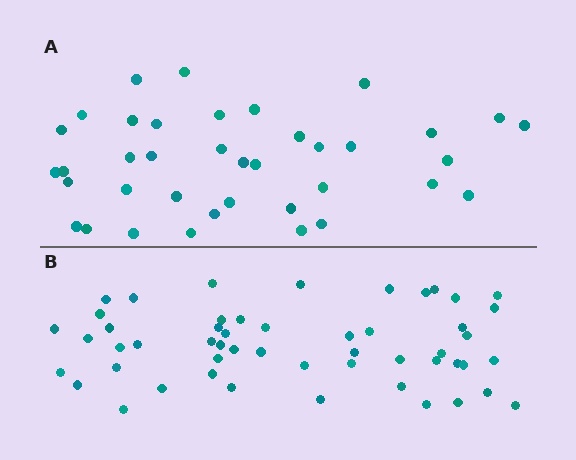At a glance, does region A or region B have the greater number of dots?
Region B (the bottom region) has more dots.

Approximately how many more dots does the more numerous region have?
Region B has approximately 15 more dots than region A.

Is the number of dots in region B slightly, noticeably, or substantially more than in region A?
Region B has noticeably more, but not dramatically so. The ratio is roughly 1.4 to 1.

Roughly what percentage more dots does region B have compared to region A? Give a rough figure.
About 35% more.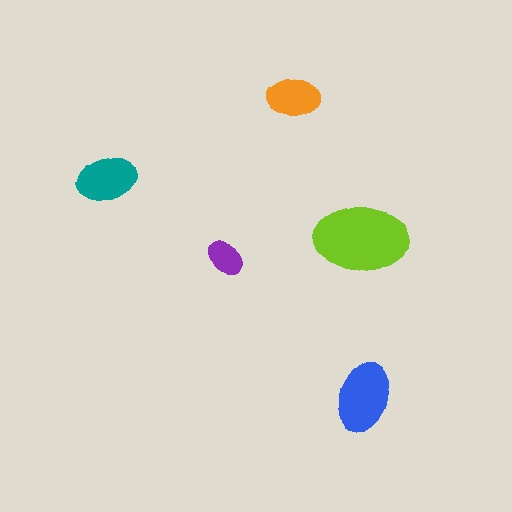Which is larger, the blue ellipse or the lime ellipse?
The lime one.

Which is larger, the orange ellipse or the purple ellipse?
The orange one.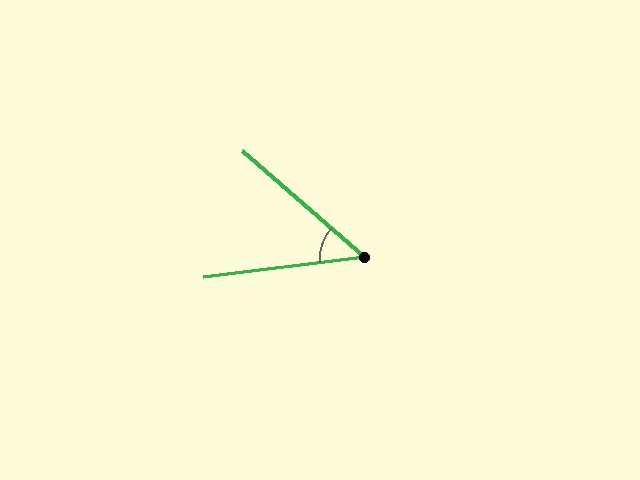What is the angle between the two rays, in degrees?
Approximately 48 degrees.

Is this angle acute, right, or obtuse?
It is acute.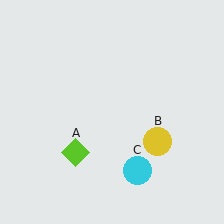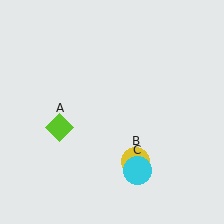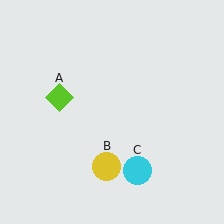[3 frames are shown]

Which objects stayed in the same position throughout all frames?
Cyan circle (object C) remained stationary.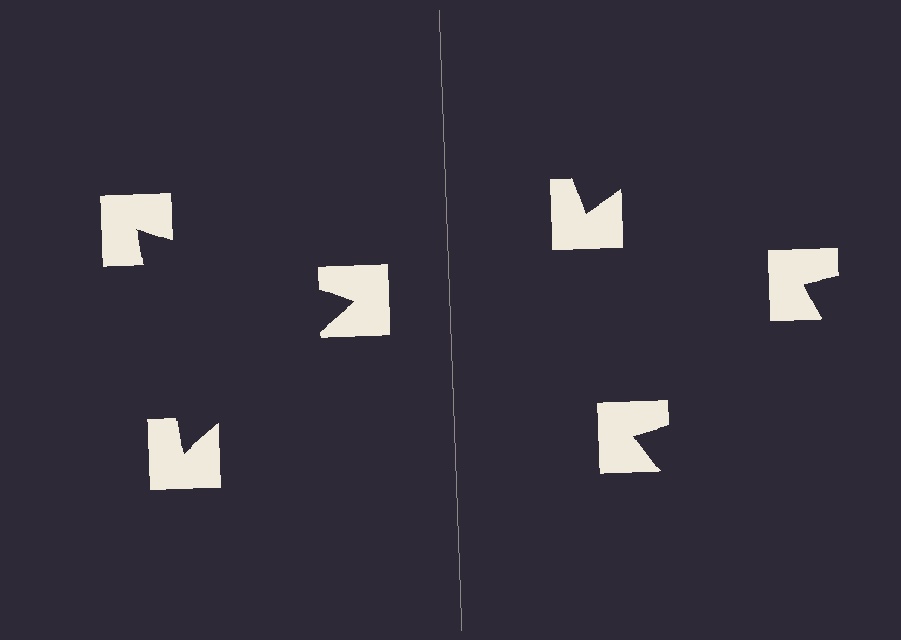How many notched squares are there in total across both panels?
6 — 3 on each side.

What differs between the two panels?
The notched squares are positioned identically on both sides; only the wedge orientations differ. On the left they align to a triangle; on the right they are misaligned.